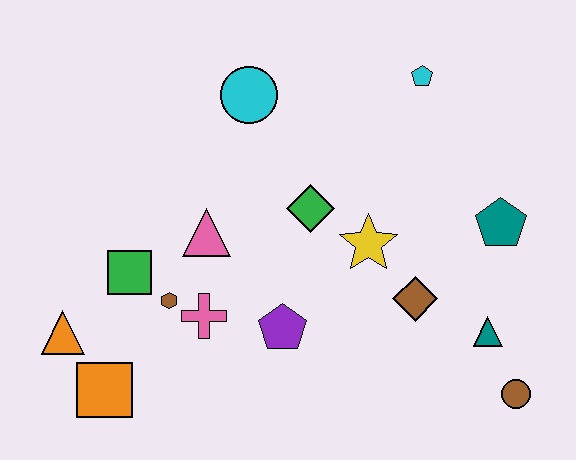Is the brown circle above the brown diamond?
No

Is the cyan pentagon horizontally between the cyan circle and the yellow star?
No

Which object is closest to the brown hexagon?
The pink cross is closest to the brown hexagon.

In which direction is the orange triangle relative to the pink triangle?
The orange triangle is to the left of the pink triangle.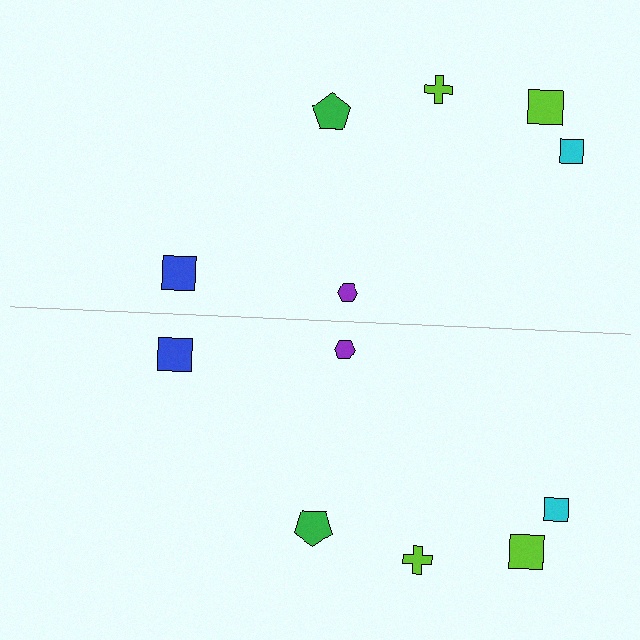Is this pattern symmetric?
Yes, this pattern has bilateral (reflection) symmetry.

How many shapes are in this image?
There are 12 shapes in this image.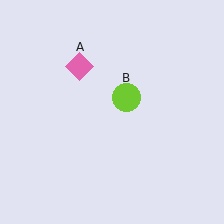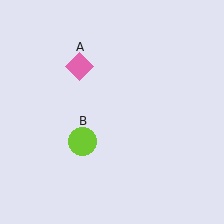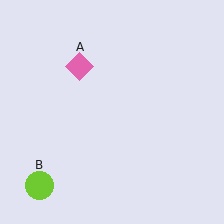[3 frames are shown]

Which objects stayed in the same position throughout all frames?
Pink diamond (object A) remained stationary.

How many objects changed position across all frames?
1 object changed position: lime circle (object B).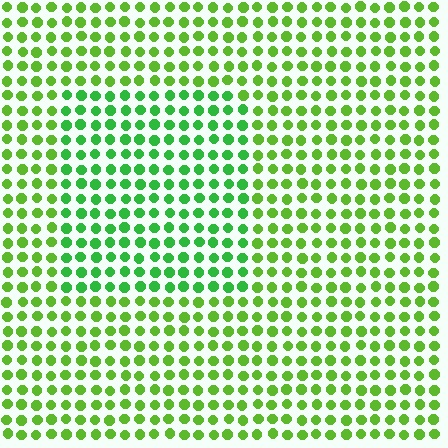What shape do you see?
I see a rectangle.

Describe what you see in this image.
The image is filled with small lime elements in a uniform arrangement. A rectangle-shaped region is visible where the elements are tinted to a slightly different hue, forming a subtle color boundary.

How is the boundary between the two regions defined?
The boundary is defined purely by a slight shift in hue (about 27 degrees). Spacing, size, and orientation are identical on both sides.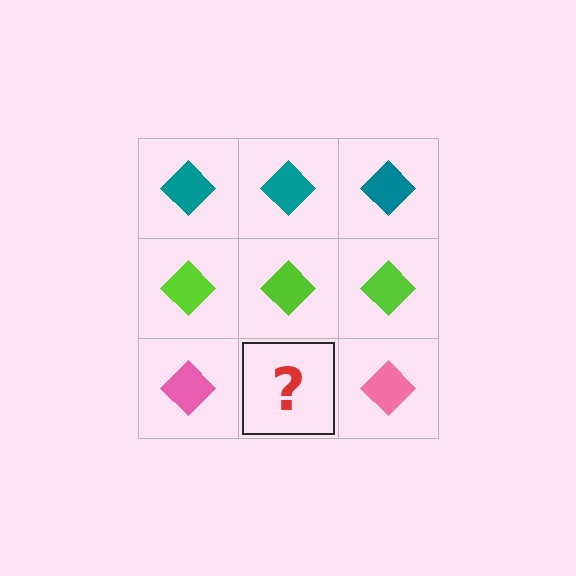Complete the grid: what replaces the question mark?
The question mark should be replaced with a pink diamond.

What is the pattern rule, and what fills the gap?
The rule is that each row has a consistent color. The gap should be filled with a pink diamond.